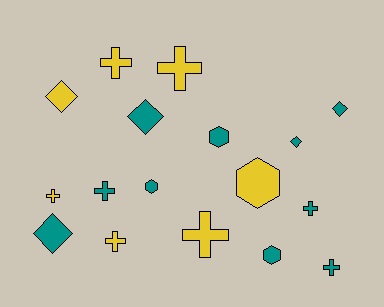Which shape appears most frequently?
Cross, with 8 objects.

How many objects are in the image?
There are 17 objects.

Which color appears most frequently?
Teal, with 10 objects.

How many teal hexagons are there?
There are 3 teal hexagons.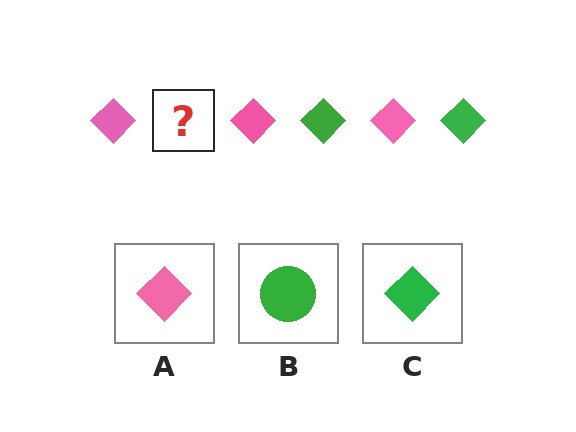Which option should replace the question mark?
Option C.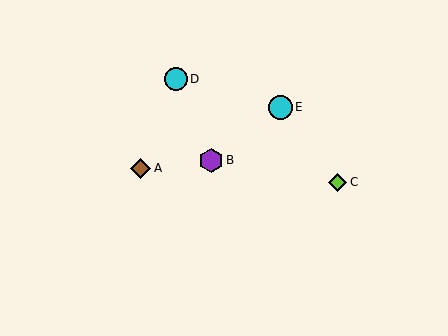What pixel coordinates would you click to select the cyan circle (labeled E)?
Click at (280, 107) to select the cyan circle E.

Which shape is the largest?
The cyan circle (labeled E) is the largest.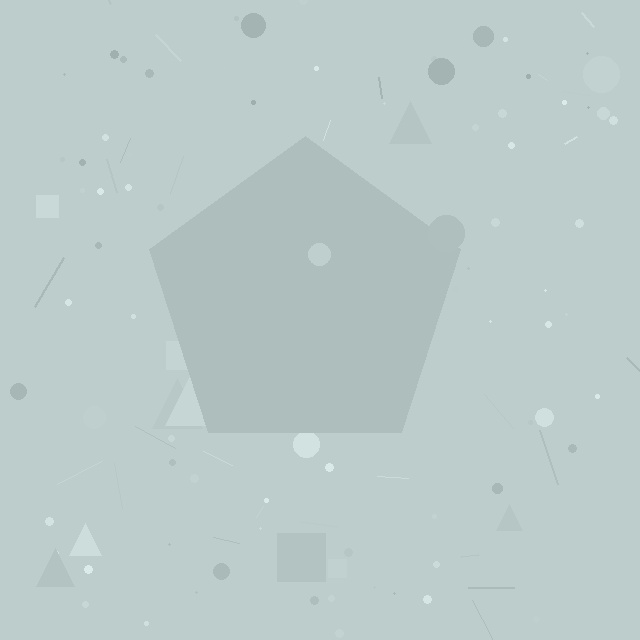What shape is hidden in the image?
A pentagon is hidden in the image.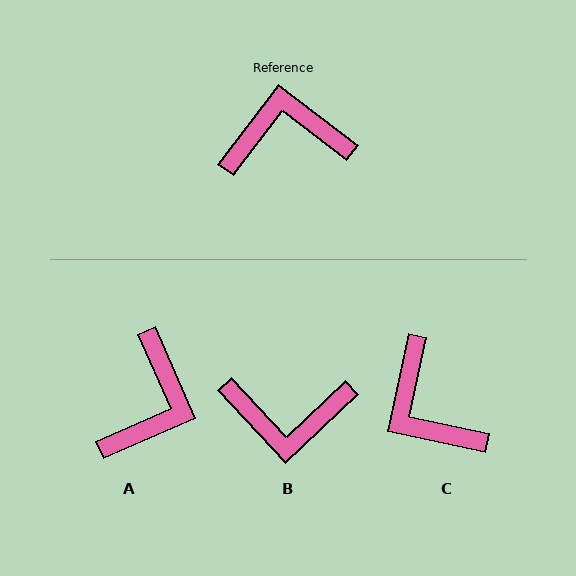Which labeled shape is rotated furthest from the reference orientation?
B, about 171 degrees away.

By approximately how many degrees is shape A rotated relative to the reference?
Approximately 119 degrees clockwise.